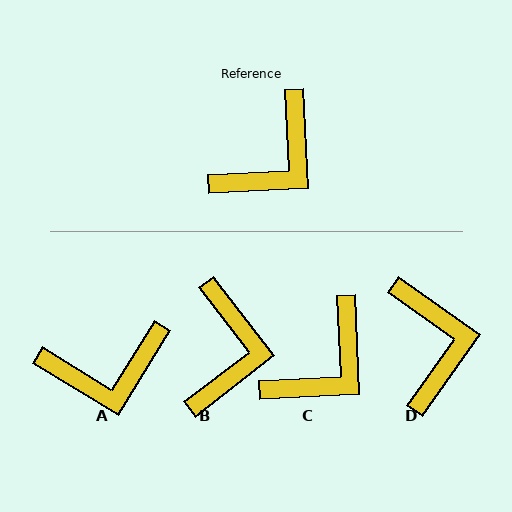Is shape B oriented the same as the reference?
No, it is off by about 35 degrees.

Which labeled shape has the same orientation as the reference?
C.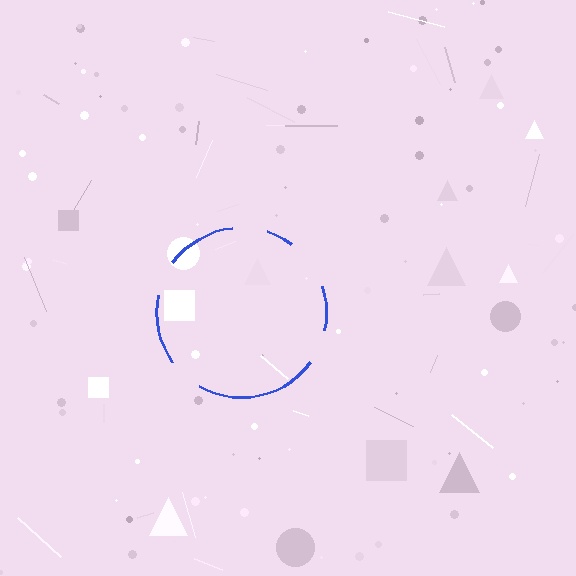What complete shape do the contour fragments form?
The contour fragments form a circle.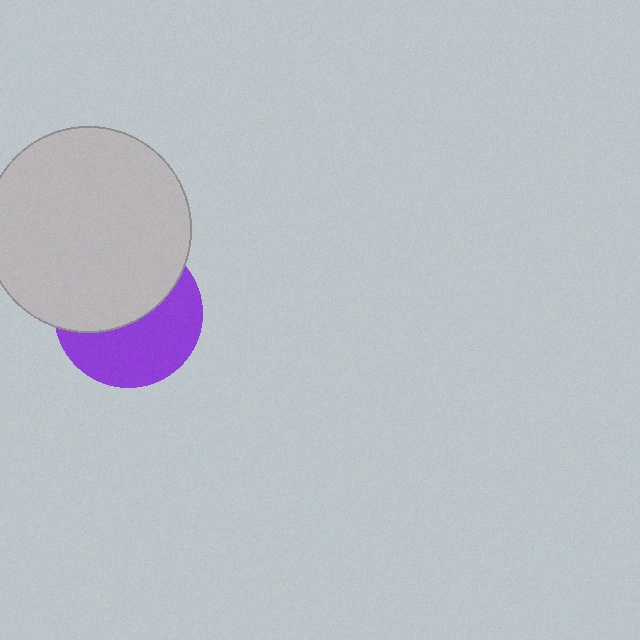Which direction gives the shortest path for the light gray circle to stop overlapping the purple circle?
Moving up gives the shortest separation.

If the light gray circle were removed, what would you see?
You would see the complete purple circle.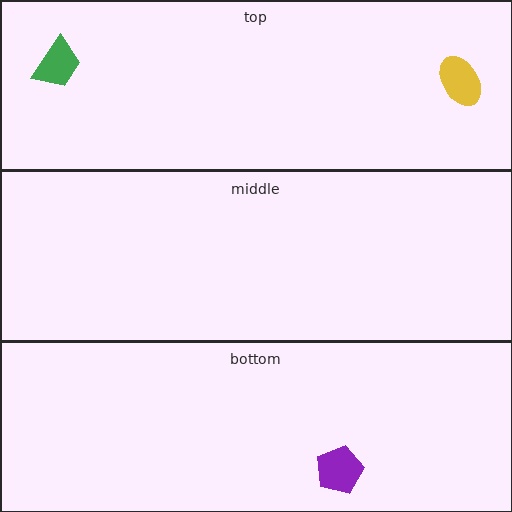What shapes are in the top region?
The green trapezoid, the yellow ellipse.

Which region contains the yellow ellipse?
The top region.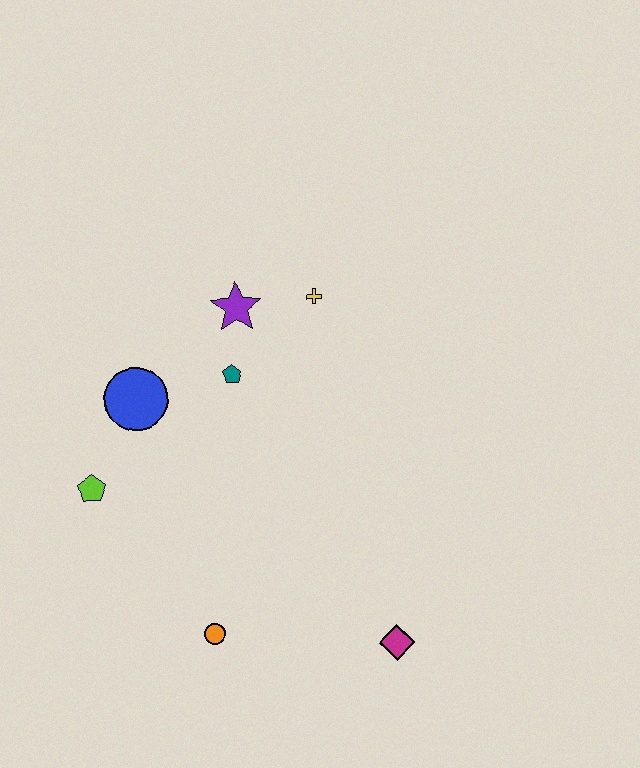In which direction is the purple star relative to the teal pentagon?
The purple star is above the teal pentagon.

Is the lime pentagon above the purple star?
No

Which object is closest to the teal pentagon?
The purple star is closest to the teal pentagon.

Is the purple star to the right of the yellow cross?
No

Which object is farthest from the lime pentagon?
The magenta diamond is farthest from the lime pentagon.